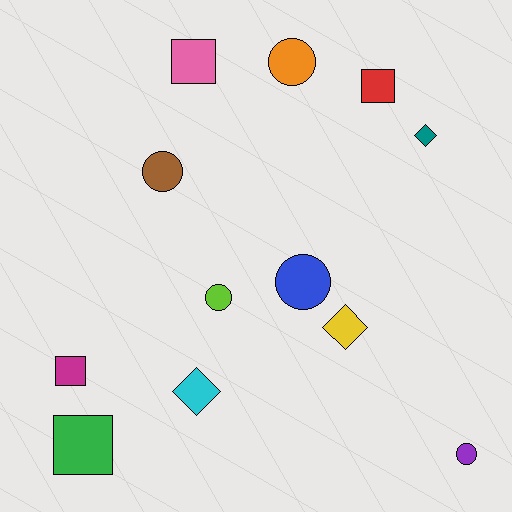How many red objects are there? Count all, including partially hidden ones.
There is 1 red object.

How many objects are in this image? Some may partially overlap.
There are 12 objects.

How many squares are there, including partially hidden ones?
There are 4 squares.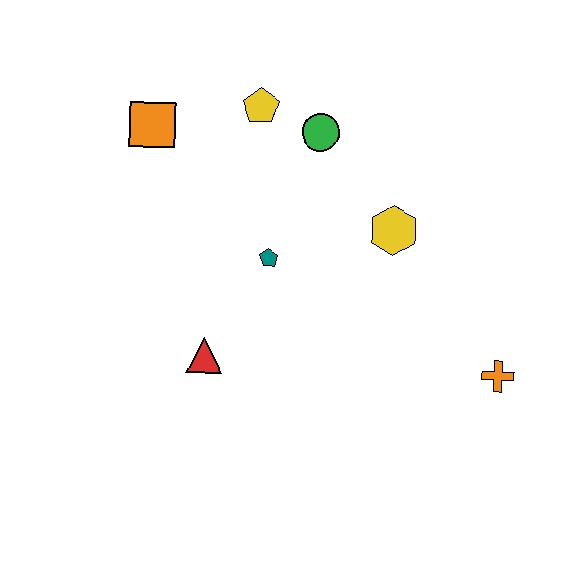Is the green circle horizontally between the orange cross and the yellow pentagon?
Yes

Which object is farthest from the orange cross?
The orange square is farthest from the orange cross.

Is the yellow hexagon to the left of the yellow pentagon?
No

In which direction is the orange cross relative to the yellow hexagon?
The orange cross is below the yellow hexagon.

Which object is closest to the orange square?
The yellow pentagon is closest to the orange square.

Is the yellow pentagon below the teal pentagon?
No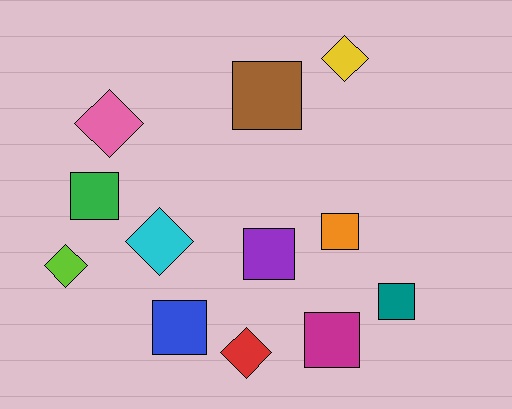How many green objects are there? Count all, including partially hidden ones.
There is 1 green object.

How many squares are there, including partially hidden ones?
There are 7 squares.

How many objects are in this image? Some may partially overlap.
There are 12 objects.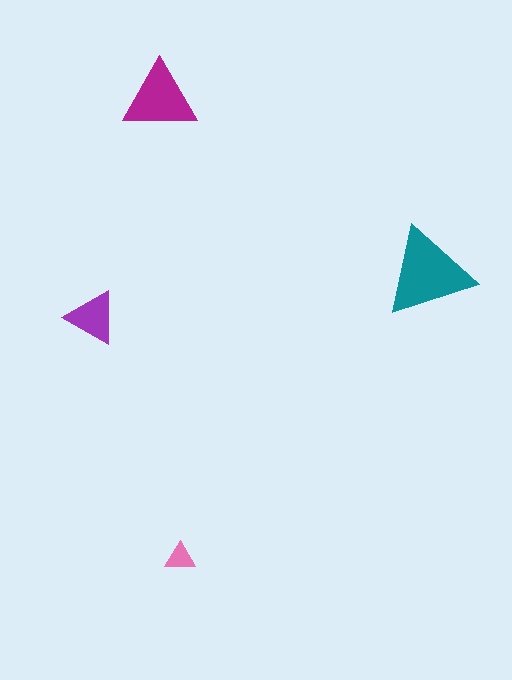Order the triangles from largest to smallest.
the teal one, the magenta one, the purple one, the pink one.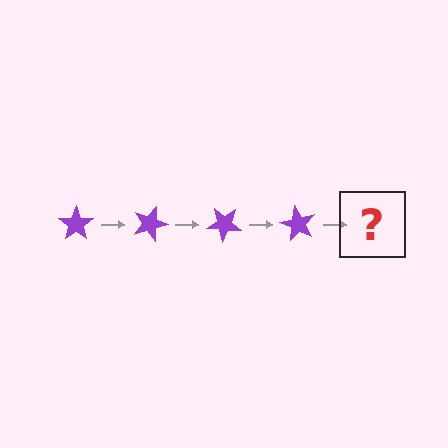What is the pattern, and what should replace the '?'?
The pattern is that the star rotates 20 degrees each step. The '?' should be a purple star rotated 80 degrees.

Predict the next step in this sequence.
The next step is a purple star rotated 80 degrees.